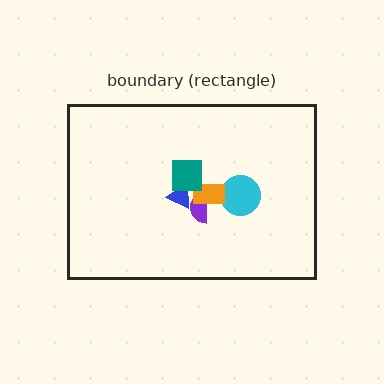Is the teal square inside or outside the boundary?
Inside.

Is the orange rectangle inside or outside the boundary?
Inside.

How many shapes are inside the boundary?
5 inside, 0 outside.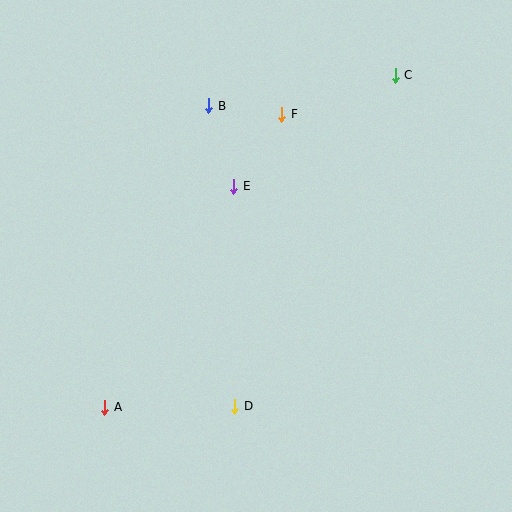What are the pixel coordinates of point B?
Point B is at (209, 106).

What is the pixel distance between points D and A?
The distance between D and A is 130 pixels.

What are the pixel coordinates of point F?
Point F is at (282, 114).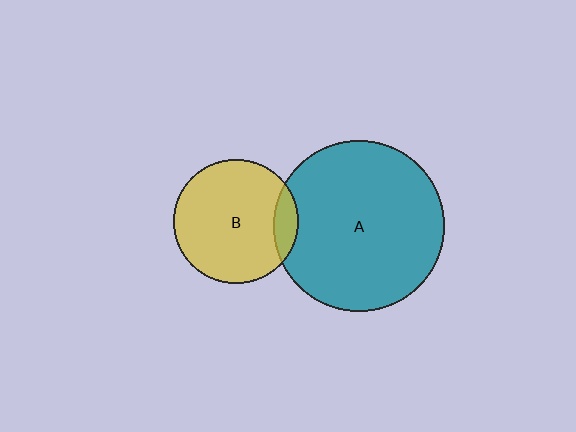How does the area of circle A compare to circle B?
Approximately 1.9 times.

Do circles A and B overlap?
Yes.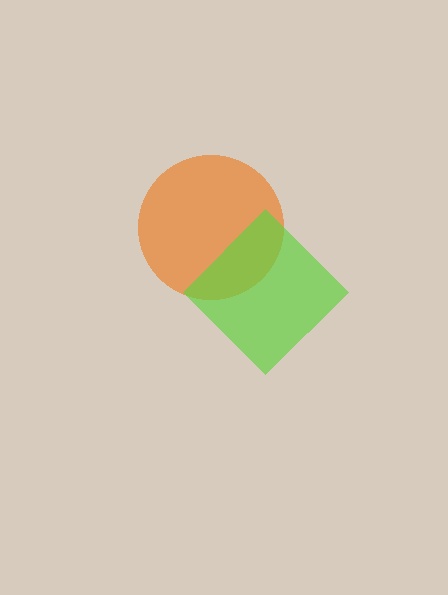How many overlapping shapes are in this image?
There are 2 overlapping shapes in the image.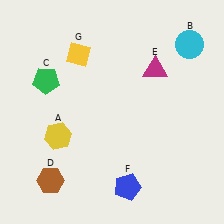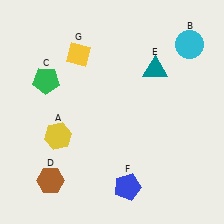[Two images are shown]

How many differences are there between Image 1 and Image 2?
There is 1 difference between the two images.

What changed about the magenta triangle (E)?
In Image 1, E is magenta. In Image 2, it changed to teal.